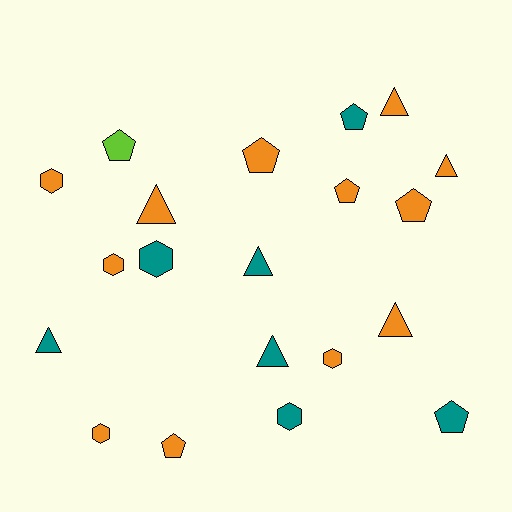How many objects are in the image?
There are 20 objects.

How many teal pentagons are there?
There are 2 teal pentagons.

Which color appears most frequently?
Orange, with 12 objects.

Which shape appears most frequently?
Triangle, with 7 objects.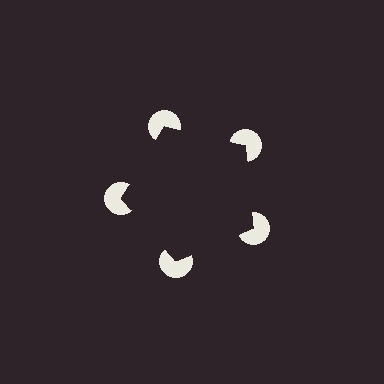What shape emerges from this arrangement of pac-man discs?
An illusory pentagon — its edges are inferred from the aligned wedge cuts in the pac-man discs, not physically drawn.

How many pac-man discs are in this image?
There are 5 — one at each vertex of the illusory pentagon.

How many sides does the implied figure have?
5 sides.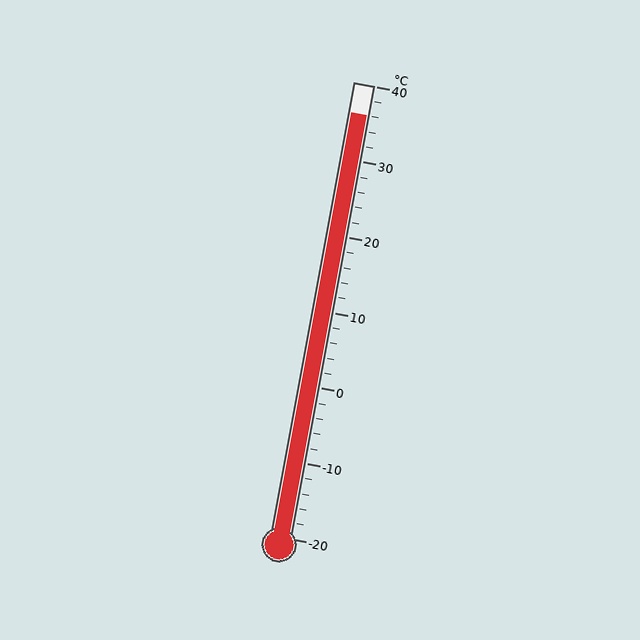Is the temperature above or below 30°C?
The temperature is above 30°C.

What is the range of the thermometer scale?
The thermometer scale ranges from -20°C to 40°C.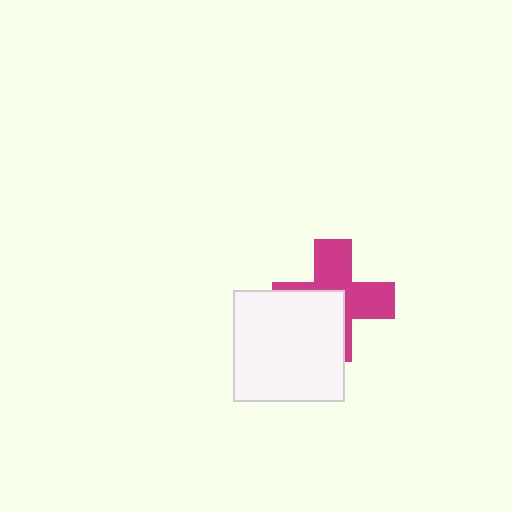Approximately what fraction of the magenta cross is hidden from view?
Roughly 45% of the magenta cross is hidden behind the white square.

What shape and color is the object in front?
The object in front is a white square.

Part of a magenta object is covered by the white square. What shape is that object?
It is a cross.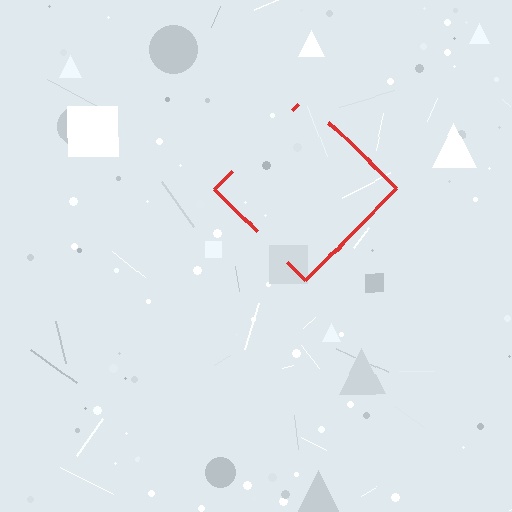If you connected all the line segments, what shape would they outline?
They would outline a diamond.